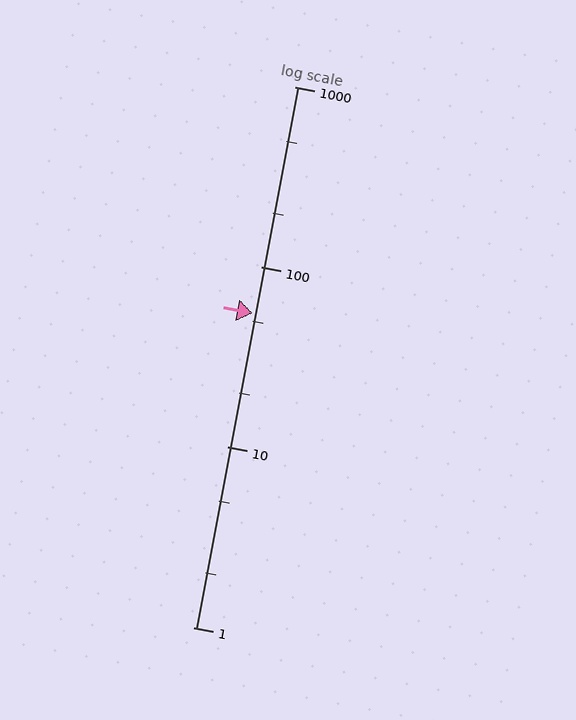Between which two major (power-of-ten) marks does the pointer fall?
The pointer is between 10 and 100.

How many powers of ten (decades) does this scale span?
The scale spans 3 decades, from 1 to 1000.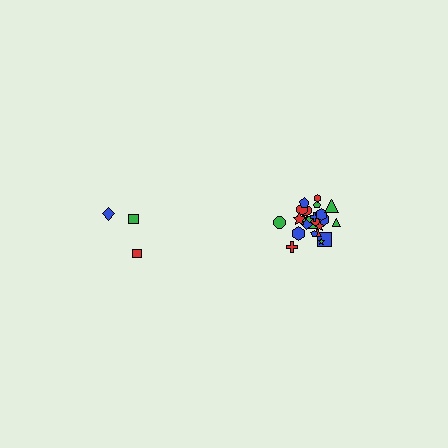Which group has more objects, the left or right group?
The right group.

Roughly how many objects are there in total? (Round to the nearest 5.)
Roughly 30 objects in total.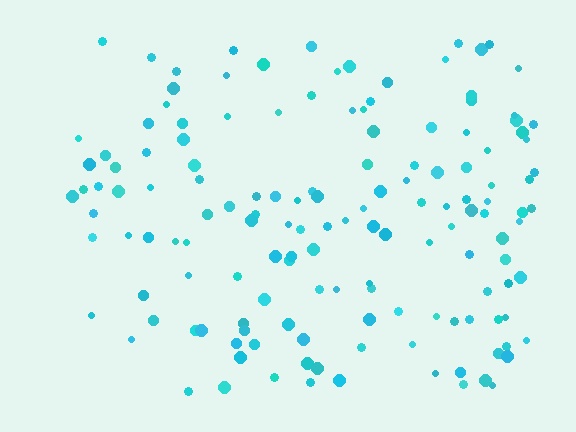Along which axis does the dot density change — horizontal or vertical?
Horizontal.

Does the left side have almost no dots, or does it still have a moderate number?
Still a moderate number, just noticeably fewer than the right.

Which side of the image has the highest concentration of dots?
The right.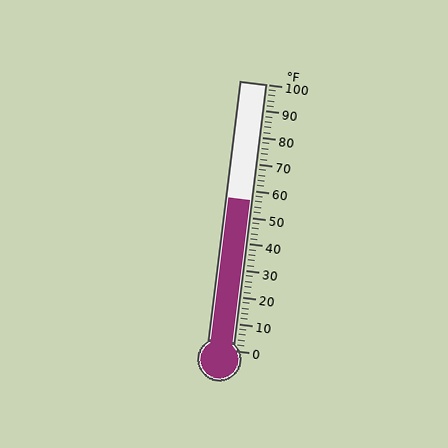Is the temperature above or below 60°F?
The temperature is below 60°F.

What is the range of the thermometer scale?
The thermometer scale ranges from 0°F to 100°F.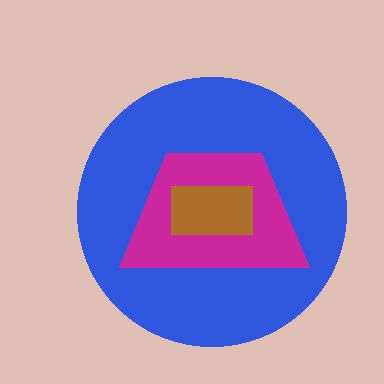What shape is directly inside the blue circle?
The magenta trapezoid.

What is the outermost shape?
The blue circle.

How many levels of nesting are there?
3.